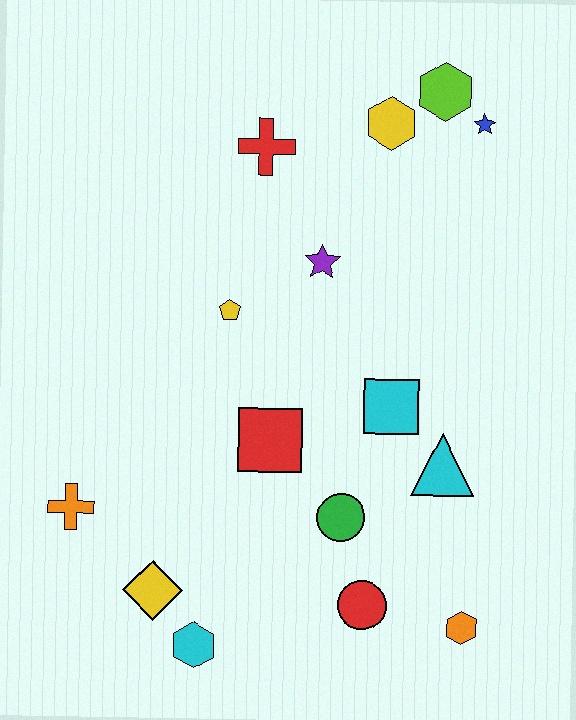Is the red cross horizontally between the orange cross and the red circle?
Yes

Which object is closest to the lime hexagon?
The blue star is closest to the lime hexagon.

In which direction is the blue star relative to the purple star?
The blue star is to the right of the purple star.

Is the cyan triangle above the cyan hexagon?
Yes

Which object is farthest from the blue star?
The cyan hexagon is farthest from the blue star.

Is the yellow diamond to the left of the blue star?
Yes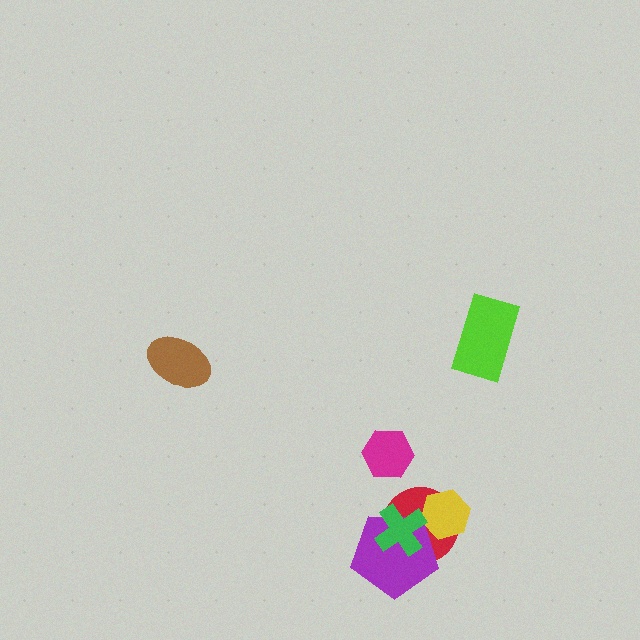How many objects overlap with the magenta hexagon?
0 objects overlap with the magenta hexagon.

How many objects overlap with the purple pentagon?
3 objects overlap with the purple pentagon.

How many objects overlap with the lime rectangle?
0 objects overlap with the lime rectangle.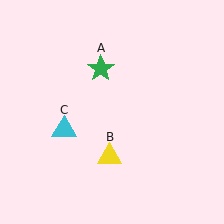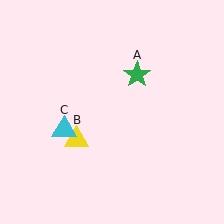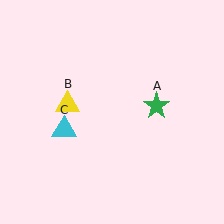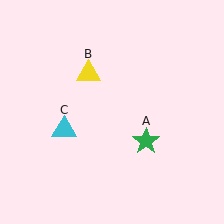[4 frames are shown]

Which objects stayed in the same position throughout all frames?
Cyan triangle (object C) remained stationary.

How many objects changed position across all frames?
2 objects changed position: green star (object A), yellow triangle (object B).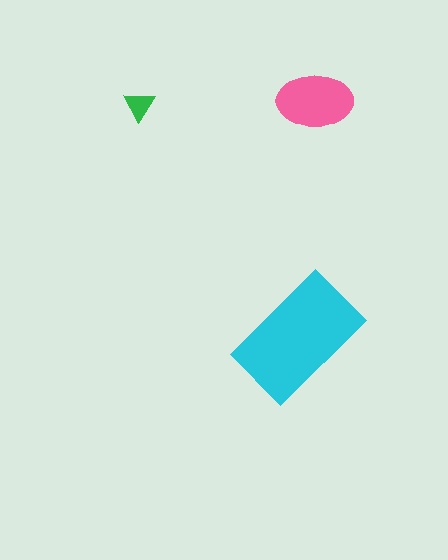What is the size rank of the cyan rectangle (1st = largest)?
1st.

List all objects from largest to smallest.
The cyan rectangle, the pink ellipse, the green triangle.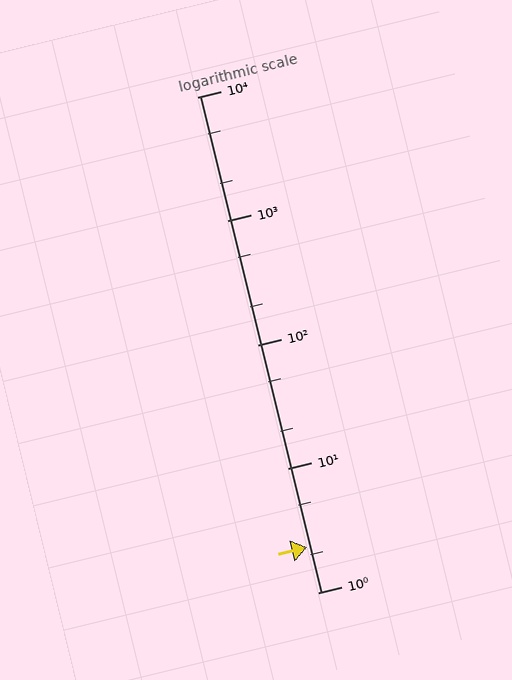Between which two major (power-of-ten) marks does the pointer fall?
The pointer is between 1 and 10.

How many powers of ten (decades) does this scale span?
The scale spans 4 decades, from 1 to 10000.